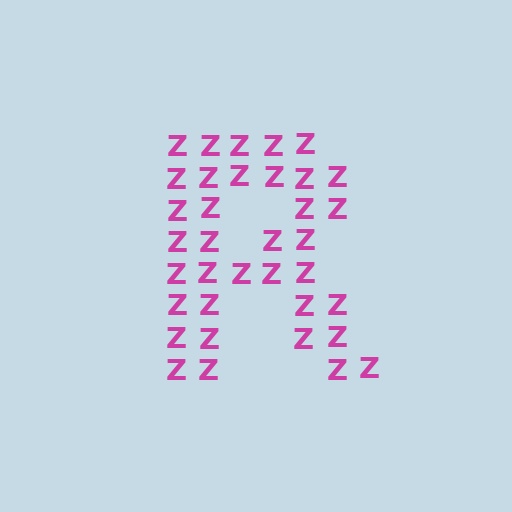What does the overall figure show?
The overall figure shows the letter R.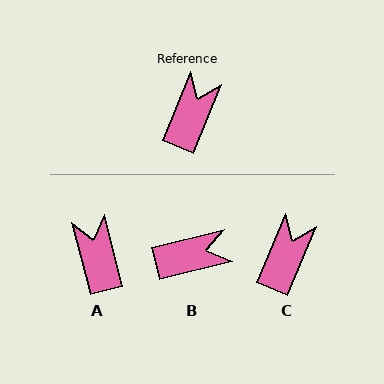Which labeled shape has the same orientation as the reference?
C.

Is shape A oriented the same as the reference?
No, it is off by about 37 degrees.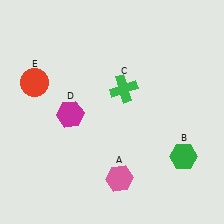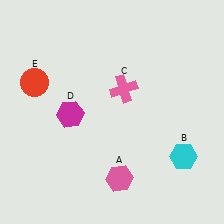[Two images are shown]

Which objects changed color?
B changed from green to cyan. C changed from green to pink.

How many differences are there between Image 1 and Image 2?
There are 2 differences between the two images.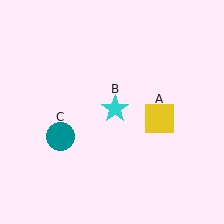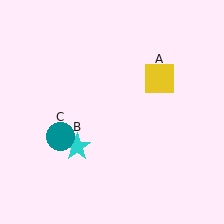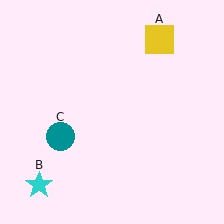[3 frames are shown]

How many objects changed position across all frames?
2 objects changed position: yellow square (object A), cyan star (object B).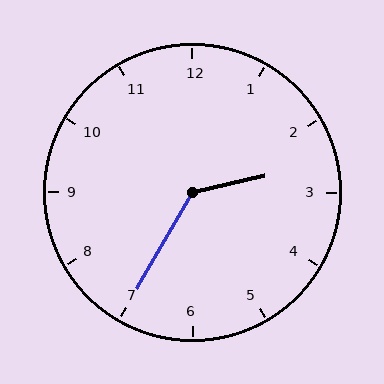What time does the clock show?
2:35.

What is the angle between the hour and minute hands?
Approximately 132 degrees.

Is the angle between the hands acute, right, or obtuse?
It is obtuse.